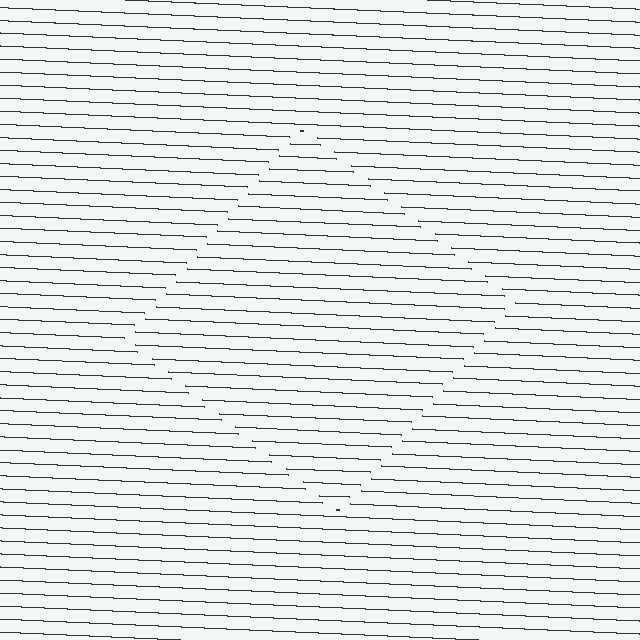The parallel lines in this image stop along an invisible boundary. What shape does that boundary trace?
An illusory square. The interior of the shape contains the same grating, shifted by half a period — the contour is defined by the phase discontinuity where line-ends from the inner and outer gratings abut.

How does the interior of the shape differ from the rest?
The interior of the shape contains the same grating, shifted by half a period — the contour is defined by the phase discontinuity where line-ends from the inner and outer gratings abut.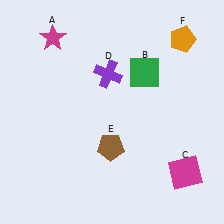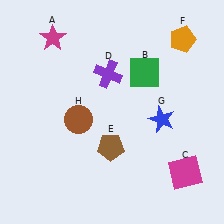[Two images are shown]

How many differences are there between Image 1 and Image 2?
There are 2 differences between the two images.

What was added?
A blue star (G), a brown circle (H) were added in Image 2.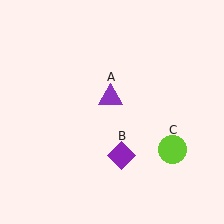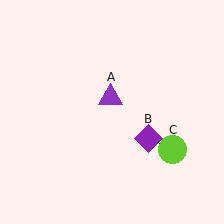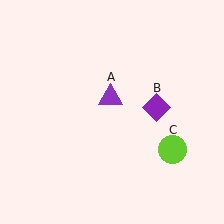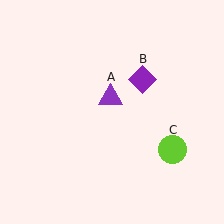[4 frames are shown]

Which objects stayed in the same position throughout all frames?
Purple triangle (object A) and lime circle (object C) remained stationary.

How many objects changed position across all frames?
1 object changed position: purple diamond (object B).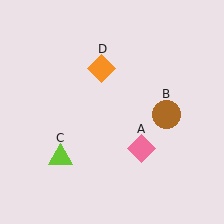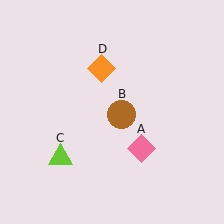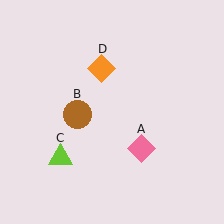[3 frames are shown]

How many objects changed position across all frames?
1 object changed position: brown circle (object B).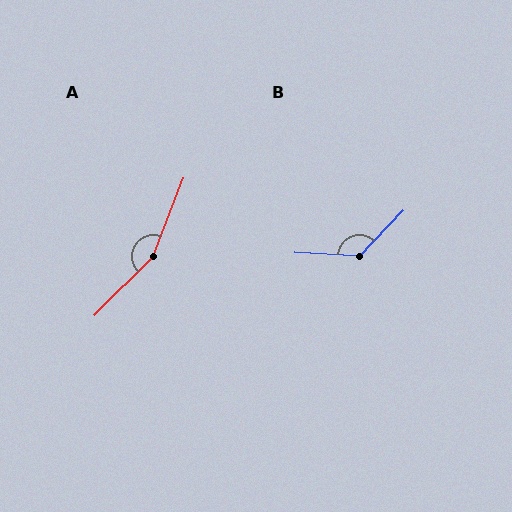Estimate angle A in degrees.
Approximately 156 degrees.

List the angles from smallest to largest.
B (130°), A (156°).